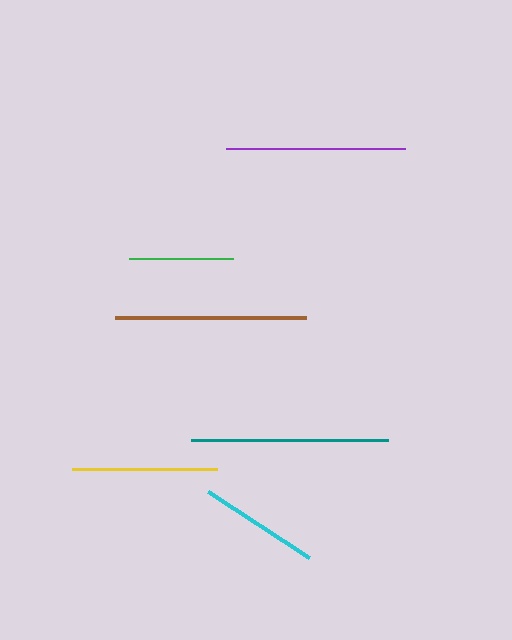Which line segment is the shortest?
The green line is the shortest at approximately 104 pixels.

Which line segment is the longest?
The teal line is the longest at approximately 197 pixels.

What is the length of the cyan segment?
The cyan segment is approximately 121 pixels long.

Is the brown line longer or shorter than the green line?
The brown line is longer than the green line.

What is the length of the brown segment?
The brown segment is approximately 191 pixels long.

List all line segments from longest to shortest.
From longest to shortest: teal, brown, purple, yellow, cyan, green.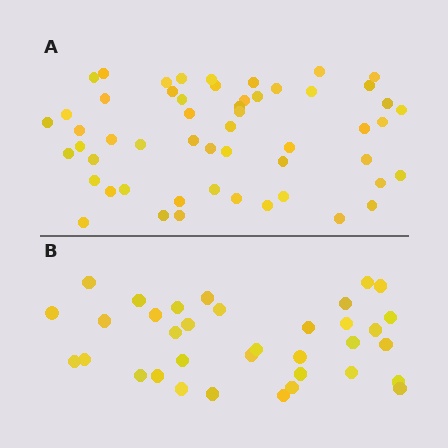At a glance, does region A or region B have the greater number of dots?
Region A (the top region) has more dots.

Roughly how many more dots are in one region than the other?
Region A has approximately 20 more dots than region B.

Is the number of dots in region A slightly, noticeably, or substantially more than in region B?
Region A has substantially more. The ratio is roughly 1.5 to 1.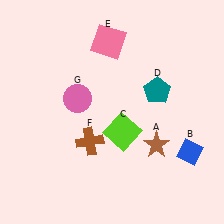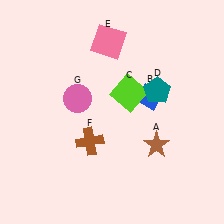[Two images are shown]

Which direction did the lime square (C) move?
The lime square (C) moved up.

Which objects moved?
The objects that moved are: the blue diamond (B), the lime square (C).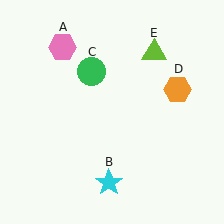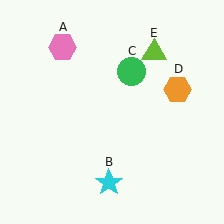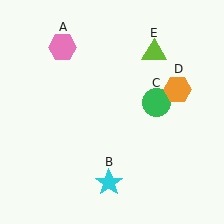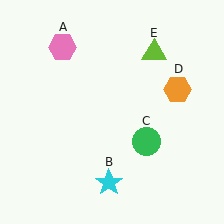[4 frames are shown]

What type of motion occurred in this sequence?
The green circle (object C) rotated clockwise around the center of the scene.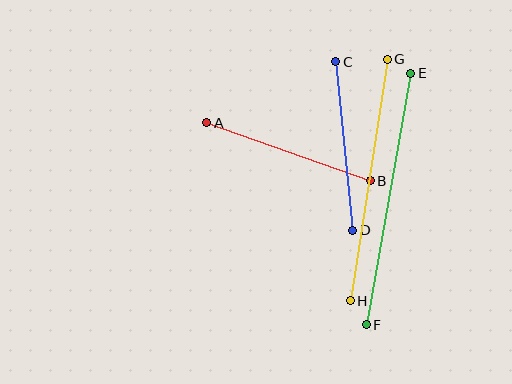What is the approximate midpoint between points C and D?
The midpoint is at approximately (344, 146) pixels.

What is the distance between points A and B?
The distance is approximately 173 pixels.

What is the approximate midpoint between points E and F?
The midpoint is at approximately (389, 199) pixels.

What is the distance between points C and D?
The distance is approximately 169 pixels.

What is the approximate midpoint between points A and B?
The midpoint is at approximately (288, 152) pixels.